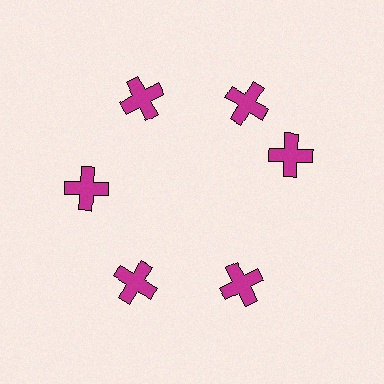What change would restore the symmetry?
The symmetry would be restored by rotating it back into even spacing with its neighbors so that all 6 crosses sit at equal angles and equal distance from the center.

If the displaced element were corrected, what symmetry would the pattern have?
It would have 6-fold rotational symmetry — the pattern would map onto itself every 60 degrees.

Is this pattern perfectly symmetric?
No. The 6 magenta crosses are arranged in a ring, but one element near the 3 o'clock position is rotated out of alignment along the ring, breaking the 6-fold rotational symmetry.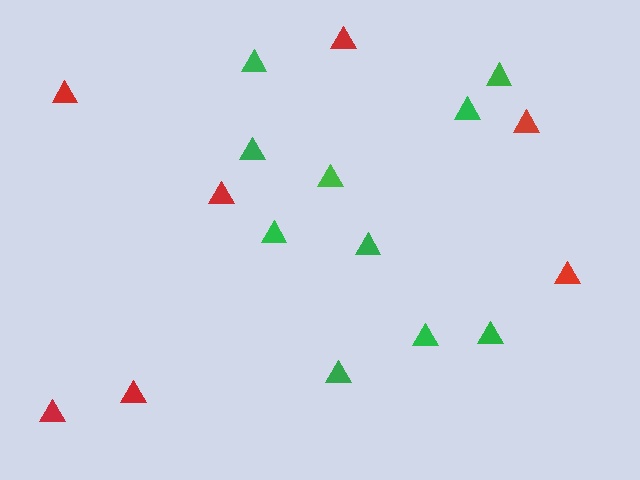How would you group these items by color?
There are 2 groups: one group of red triangles (7) and one group of green triangles (10).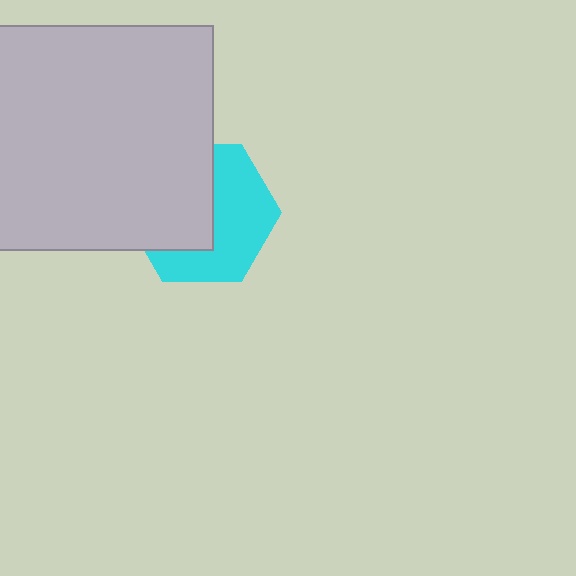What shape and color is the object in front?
The object in front is a light gray square.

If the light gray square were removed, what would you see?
You would see the complete cyan hexagon.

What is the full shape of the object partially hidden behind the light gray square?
The partially hidden object is a cyan hexagon.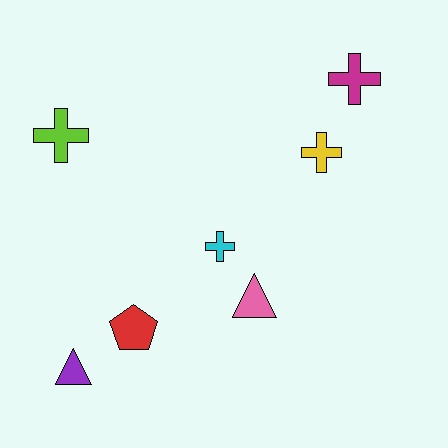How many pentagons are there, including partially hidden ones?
There is 1 pentagon.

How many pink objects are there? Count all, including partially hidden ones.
There is 1 pink object.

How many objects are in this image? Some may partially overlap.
There are 7 objects.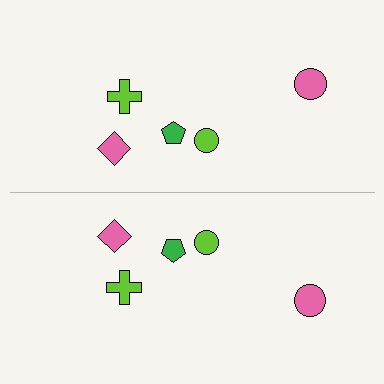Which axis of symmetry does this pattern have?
The pattern has a horizontal axis of symmetry running through the center of the image.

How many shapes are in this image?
There are 10 shapes in this image.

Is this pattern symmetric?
Yes, this pattern has bilateral (reflection) symmetry.